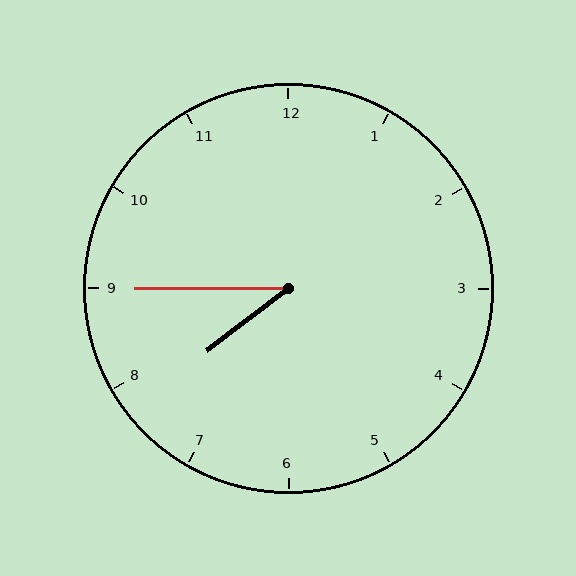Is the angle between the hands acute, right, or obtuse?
It is acute.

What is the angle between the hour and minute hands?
Approximately 38 degrees.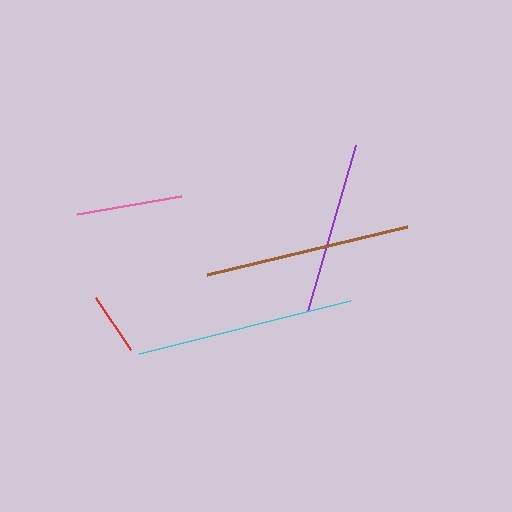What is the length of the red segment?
The red segment is approximately 63 pixels long.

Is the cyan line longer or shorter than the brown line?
The cyan line is longer than the brown line.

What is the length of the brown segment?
The brown segment is approximately 206 pixels long.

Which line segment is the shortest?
The red line is the shortest at approximately 63 pixels.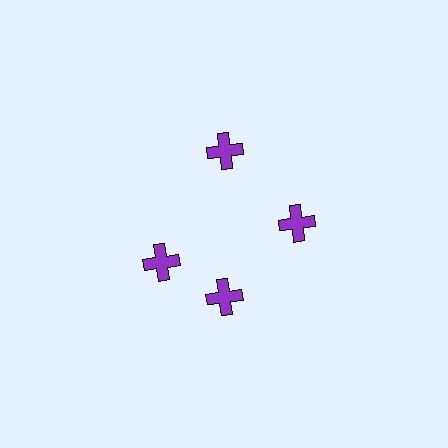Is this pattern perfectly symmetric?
No. The 4 purple crosses are arranged in a ring, but one element near the 9 o'clock position is rotated out of alignment along the ring, breaking the 4-fold rotational symmetry.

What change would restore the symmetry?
The symmetry would be restored by rotating it back into even spacing with its neighbors so that all 4 crosses sit at equal angles and equal distance from the center.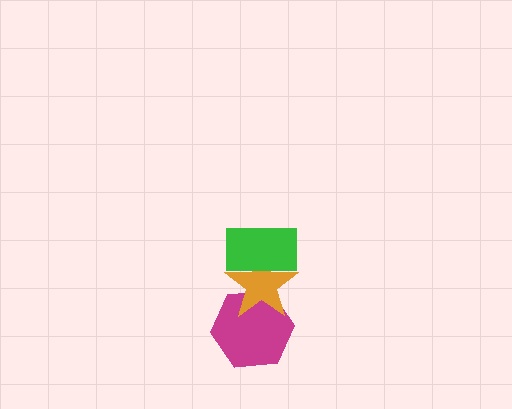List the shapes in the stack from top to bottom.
From top to bottom: the green rectangle, the orange star, the magenta hexagon.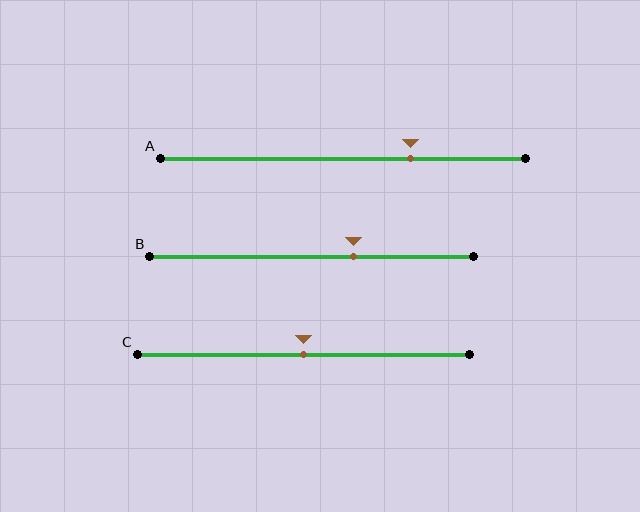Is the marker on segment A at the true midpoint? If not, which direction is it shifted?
No, the marker on segment A is shifted to the right by about 18% of the segment length.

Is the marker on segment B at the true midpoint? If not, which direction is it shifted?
No, the marker on segment B is shifted to the right by about 13% of the segment length.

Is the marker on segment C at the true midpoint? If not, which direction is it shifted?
Yes, the marker on segment C is at the true midpoint.